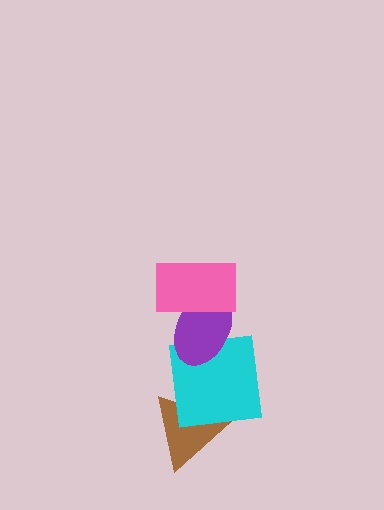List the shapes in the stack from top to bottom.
From top to bottom: the pink rectangle, the purple ellipse, the cyan square, the brown triangle.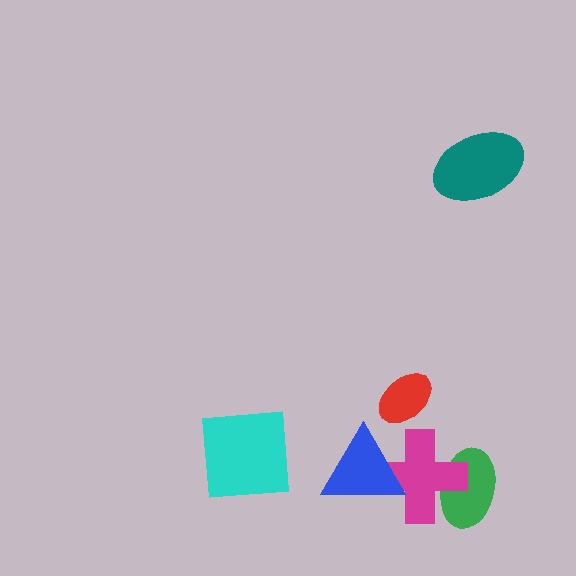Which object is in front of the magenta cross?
The blue triangle is in front of the magenta cross.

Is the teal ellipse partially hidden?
No, no other shape covers it.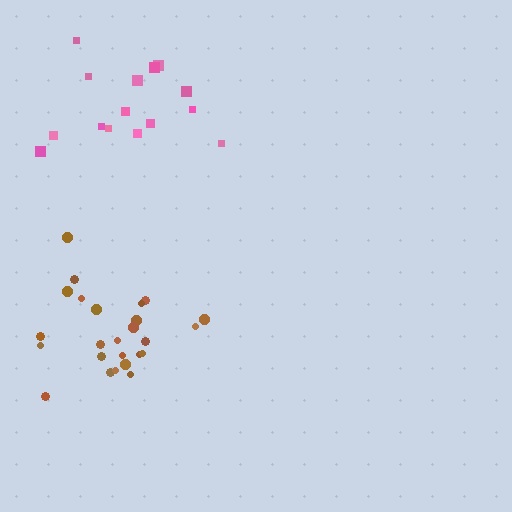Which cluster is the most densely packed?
Brown.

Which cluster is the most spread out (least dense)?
Pink.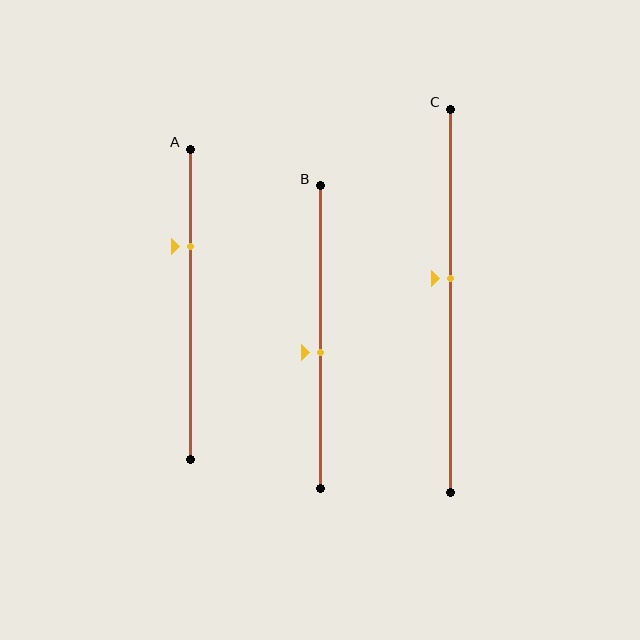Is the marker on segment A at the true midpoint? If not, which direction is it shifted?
No, the marker on segment A is shifted upward by about 19% of the segment length.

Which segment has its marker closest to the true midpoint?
Segment B has its marker closest to the true midpoint.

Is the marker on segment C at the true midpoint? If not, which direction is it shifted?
No, the marker on segment C is shifted upward by about 6% of the segment length.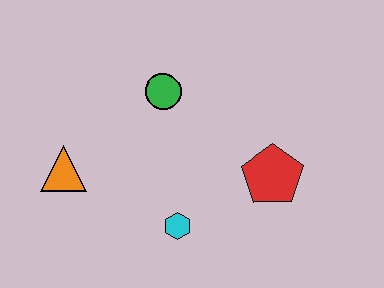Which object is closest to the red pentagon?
The cyan hexagon is closest to the red pentagon.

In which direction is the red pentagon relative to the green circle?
The red pentagon is to the right of the green circle.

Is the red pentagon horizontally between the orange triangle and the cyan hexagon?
No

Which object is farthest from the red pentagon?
The orange triangle is farthest from the red pentagon.